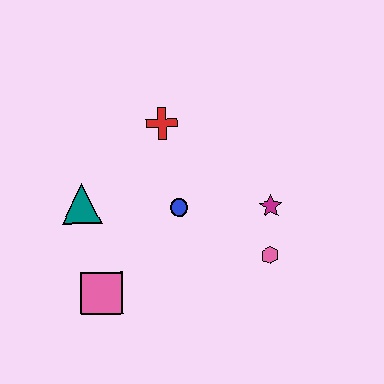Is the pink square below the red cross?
Yes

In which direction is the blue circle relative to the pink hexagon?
The blue circle is to the left of the pink hexagon.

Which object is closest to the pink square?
The teal triangle is closest to the pink square.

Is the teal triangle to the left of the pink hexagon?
Yes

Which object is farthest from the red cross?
The pink square is farthest from the red cross.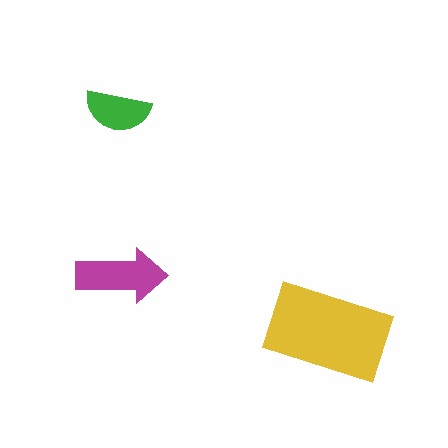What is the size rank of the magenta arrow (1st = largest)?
2nd.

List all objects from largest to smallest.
The yellow rectangle, the magenta arrow, the green semicircle.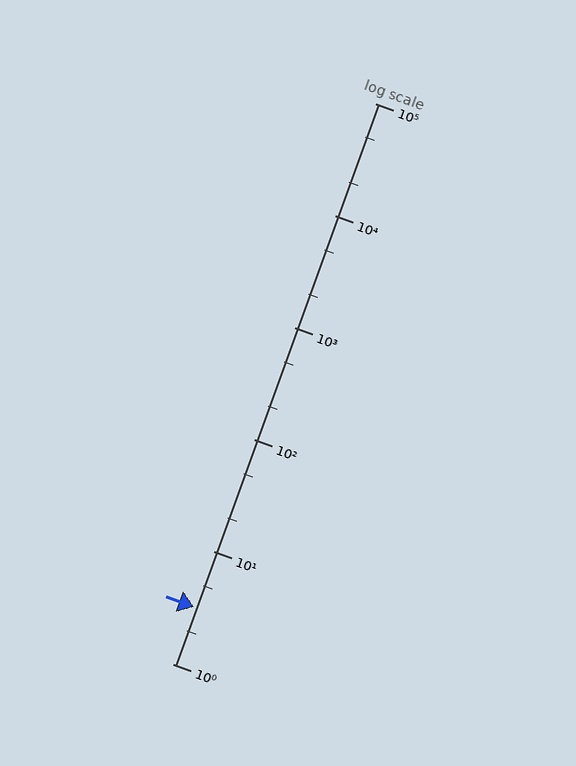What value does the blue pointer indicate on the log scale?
The pointer indicates approximately 3.2.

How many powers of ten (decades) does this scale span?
The scale spans 5 decades, from 1 to 100000.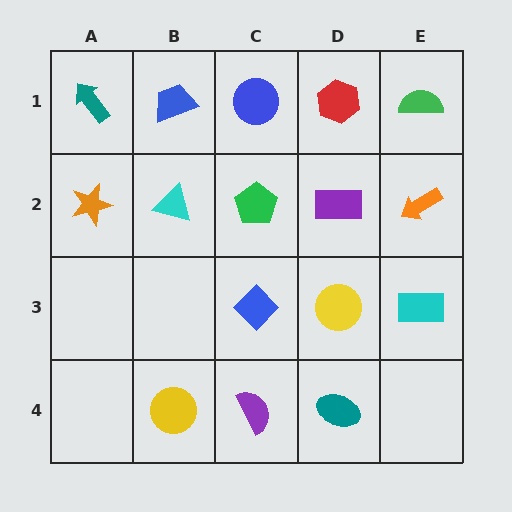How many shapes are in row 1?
5 shapes.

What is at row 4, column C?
A purple semicircle.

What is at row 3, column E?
A cyan rectangle.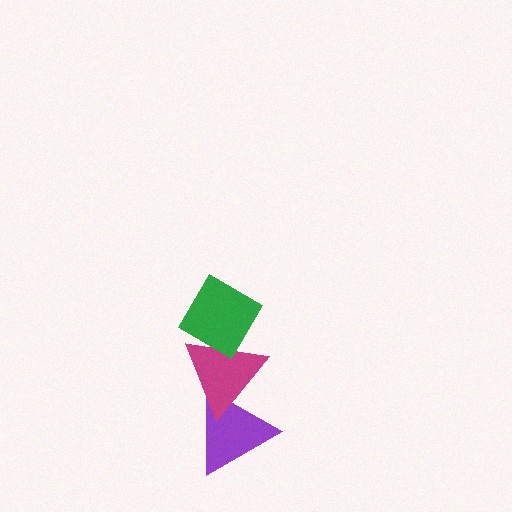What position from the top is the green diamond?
The green diamond is 1st from the top.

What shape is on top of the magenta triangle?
The green diamond is on top of the magenta triangle.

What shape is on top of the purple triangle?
The magenta triangle is on top of the purple triangle.